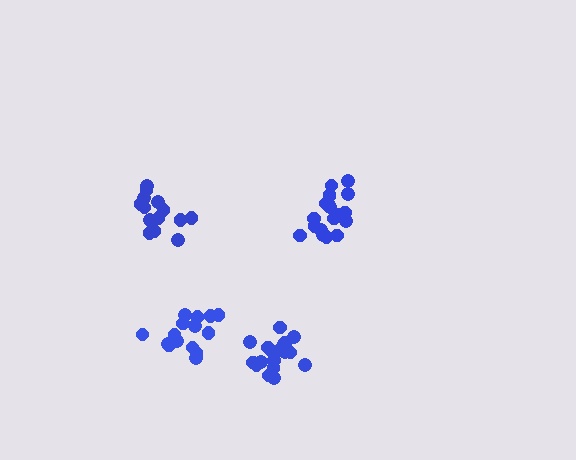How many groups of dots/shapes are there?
There are 4 groups.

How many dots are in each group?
Group 1: 15 dots, Group 2: 15 dots, Group 3: 19 dots, Group 4: 19 dots (68 total).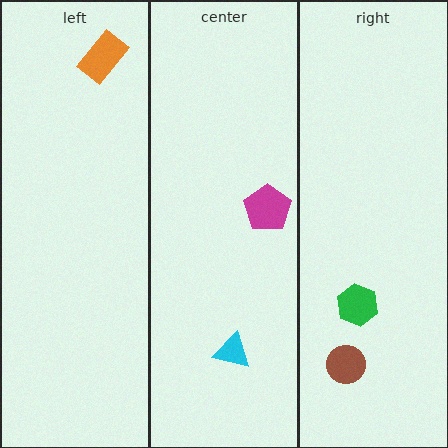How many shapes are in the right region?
2.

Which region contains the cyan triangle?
The center region.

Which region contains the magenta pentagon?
The center region.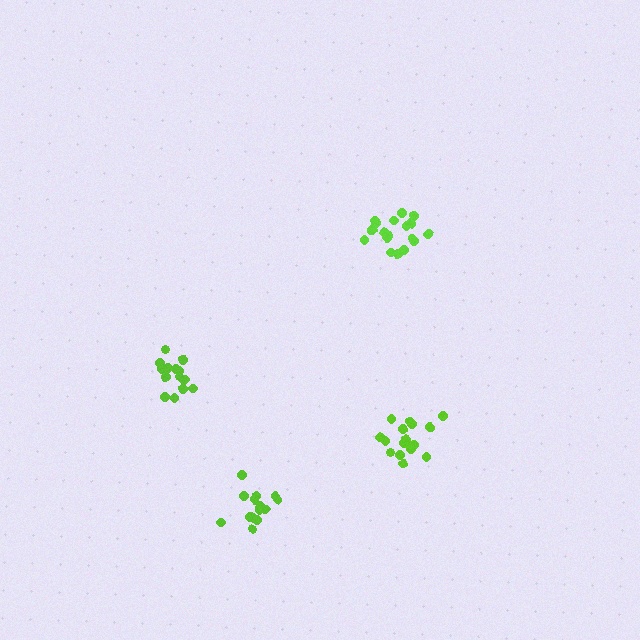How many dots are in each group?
Group 1: 14 dots, Group 2: 19 dots, Group 3: 16 dots, Group 4: 15 dots (64 total).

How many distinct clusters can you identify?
There are 4 distinct clusters.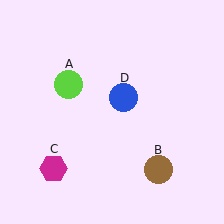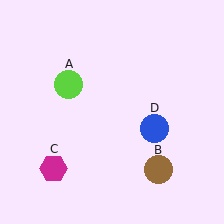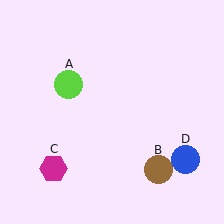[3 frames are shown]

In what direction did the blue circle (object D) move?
The blue circle (object D) moved down and to the right.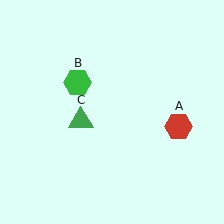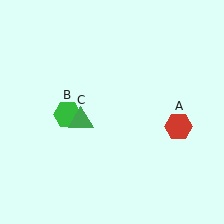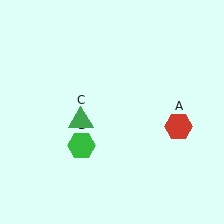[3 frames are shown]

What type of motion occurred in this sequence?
The green hexagon (object B) rotated counterclockwise around the center of the scene.